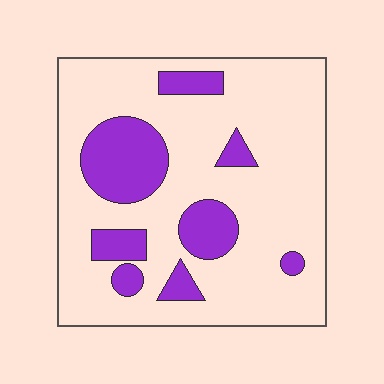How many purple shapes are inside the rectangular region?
8.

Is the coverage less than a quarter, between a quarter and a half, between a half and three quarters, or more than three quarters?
Less than a quarter.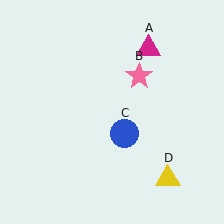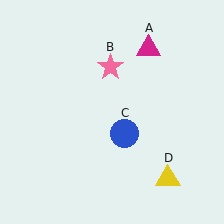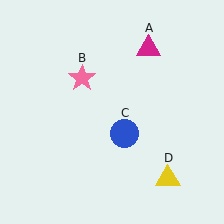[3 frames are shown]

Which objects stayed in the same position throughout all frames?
Magenta triangle (object A) and blue circle (object C) and yellow triangle (object D) remained stationary.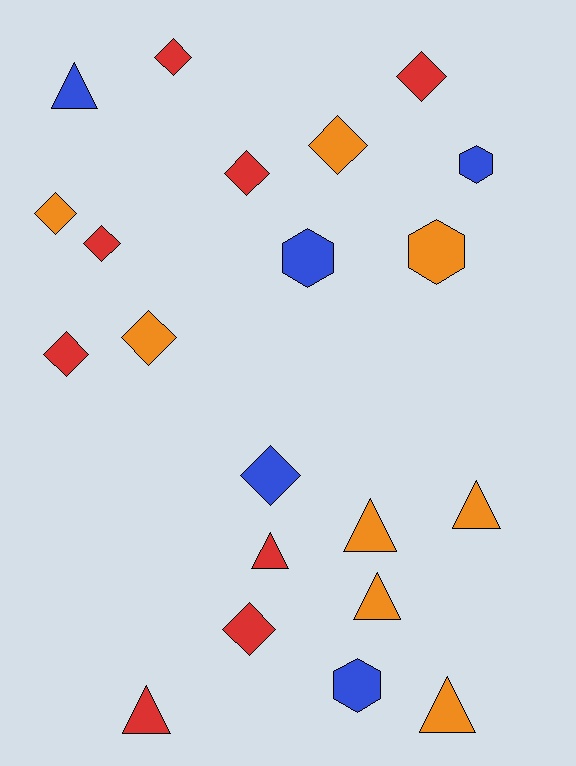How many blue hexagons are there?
There are 3 blue hexagons.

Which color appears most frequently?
Orange, with 8 objects.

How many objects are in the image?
There are 21 objects.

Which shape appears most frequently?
Diamond, with 10 objects.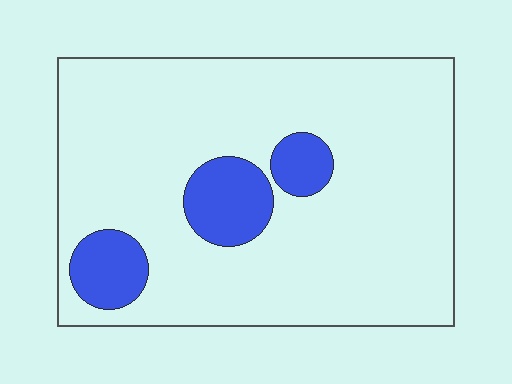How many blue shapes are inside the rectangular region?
3.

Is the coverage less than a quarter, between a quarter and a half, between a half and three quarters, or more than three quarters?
Less than a quarter.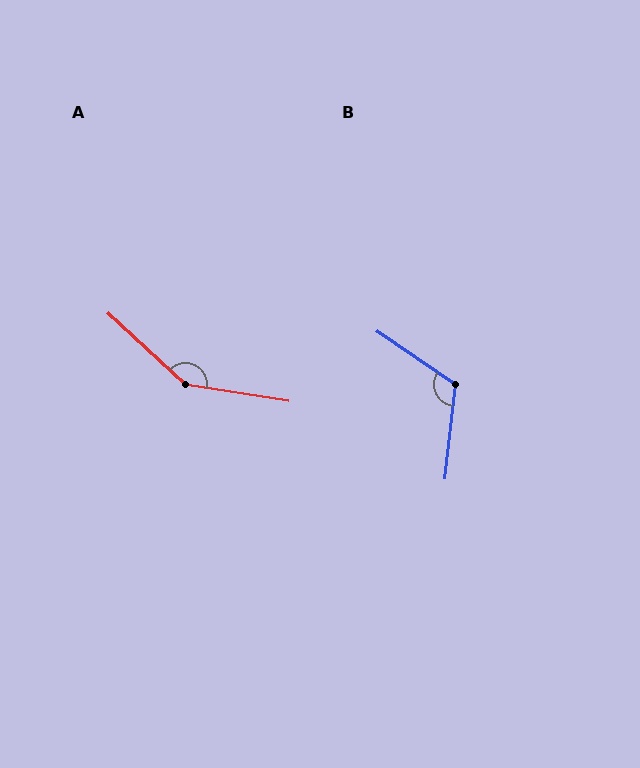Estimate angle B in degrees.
Approximately 118 degrees.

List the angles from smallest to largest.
B (118°), A (146°).